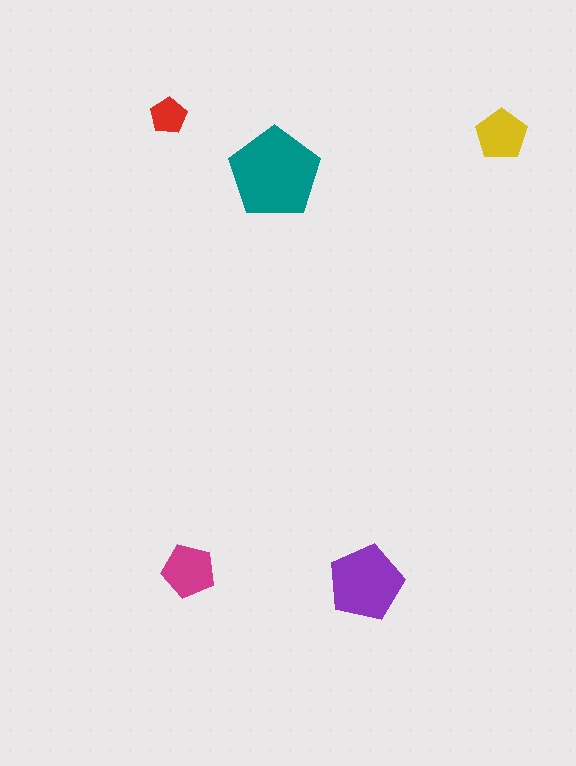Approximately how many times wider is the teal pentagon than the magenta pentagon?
About 1.5 times wider.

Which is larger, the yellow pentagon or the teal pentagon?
The teal one.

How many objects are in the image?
There are 5 objects in the image.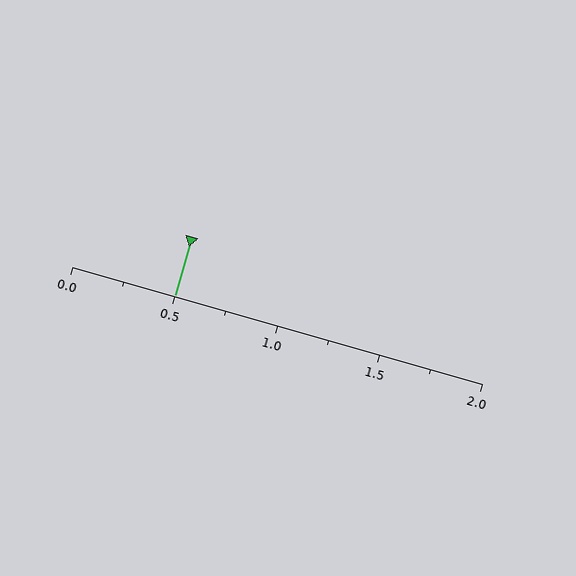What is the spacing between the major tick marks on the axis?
The major ticks are spaced 0.5 apart.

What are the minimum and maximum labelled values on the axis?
The axis runs from 0.0 to 2.0.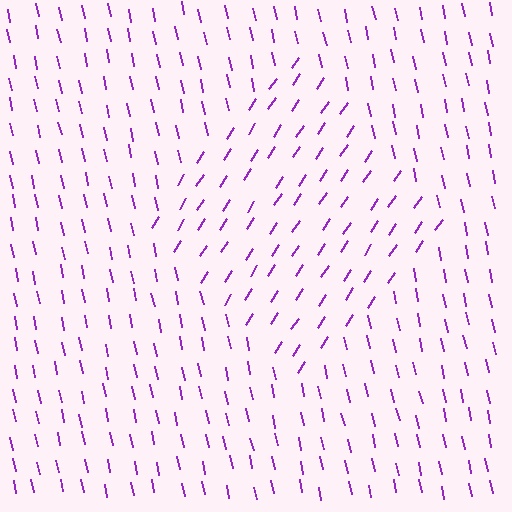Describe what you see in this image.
The image is filled with small purple line segments. A diamond region in the image has lines oriented differently from the surrounding lines, creating a visible texture boundary.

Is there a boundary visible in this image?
Yes, there is a texture boundary formed by a change in line orientation.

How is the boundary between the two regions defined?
The boundary is defined purely by a change in line orientation (approximately 45 degrees difference). All lines are the same color and thickness.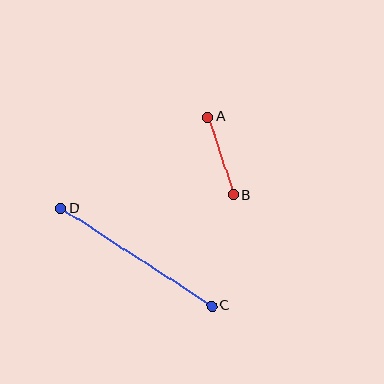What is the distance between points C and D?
The distance is approximately 179 pixels.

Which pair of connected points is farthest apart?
Points C and D are farthest apart.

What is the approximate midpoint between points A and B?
The midpoint is at approximately (221, 156) pixels.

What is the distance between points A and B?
The distance is approximately 82 pixels.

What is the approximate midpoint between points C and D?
The midpoint is at approximately (136, 257) pixels.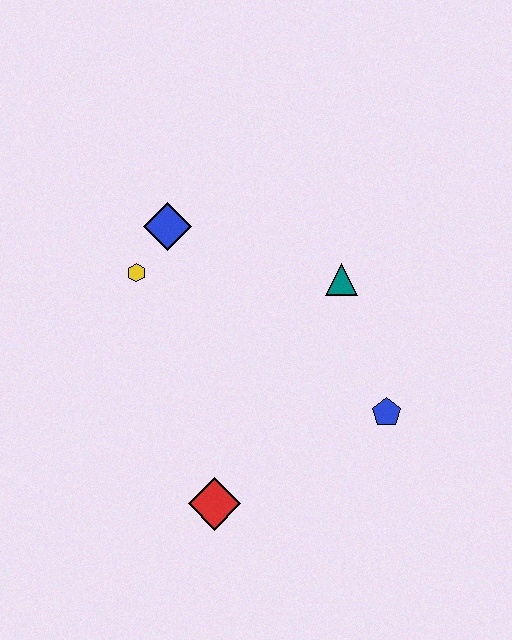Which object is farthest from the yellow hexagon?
The blue pentagon is farthest from the yellow hexagon.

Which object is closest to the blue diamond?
The yellow hexagon is closest to the blue diamond.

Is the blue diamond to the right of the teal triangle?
No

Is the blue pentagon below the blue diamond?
Yes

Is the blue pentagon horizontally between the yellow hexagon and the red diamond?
No